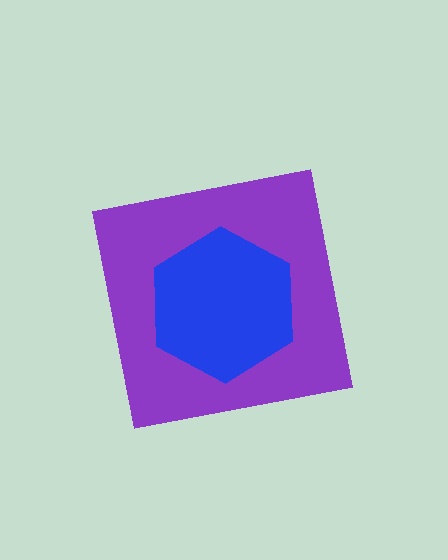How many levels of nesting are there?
2.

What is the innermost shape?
The blue hexagon.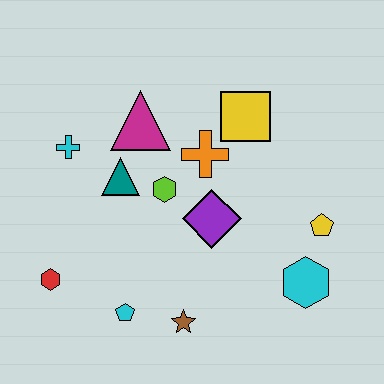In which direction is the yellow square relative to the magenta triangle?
The yellow square is to the right of the magenta triangle.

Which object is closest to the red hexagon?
The cyan pentagon is closest to the red hexagon.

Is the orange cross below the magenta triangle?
Yes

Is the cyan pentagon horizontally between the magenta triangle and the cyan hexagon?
No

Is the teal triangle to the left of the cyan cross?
No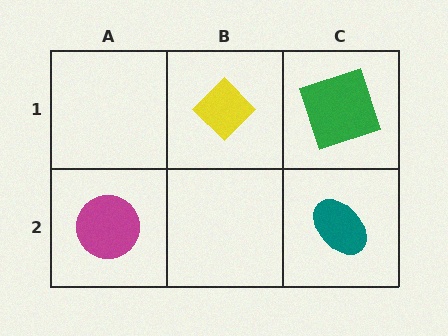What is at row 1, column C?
A green square.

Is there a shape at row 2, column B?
No, that cell is empty.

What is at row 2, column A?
A magenta circle.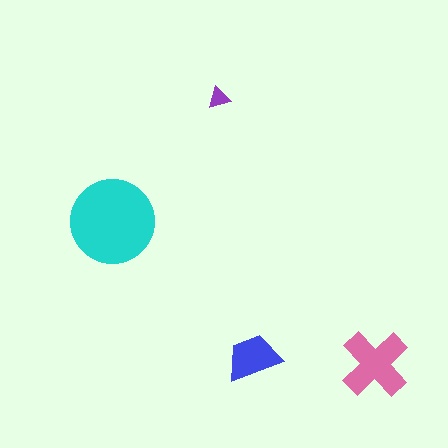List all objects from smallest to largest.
The purple triangle, the blue trapezoid, the pink cross, the cyan circle.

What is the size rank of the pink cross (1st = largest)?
2nd.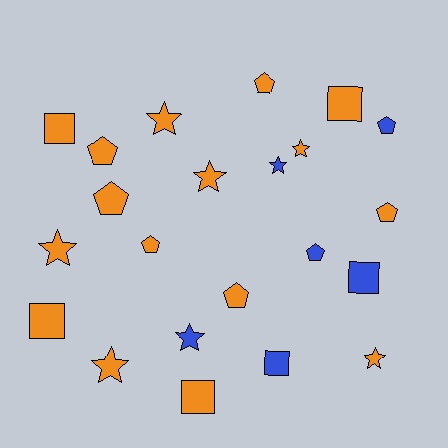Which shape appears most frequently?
Star, with 8 objects.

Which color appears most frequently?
Orange, with 16 objects.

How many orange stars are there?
There are 6 orange stars.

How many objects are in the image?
There are 22 objects.